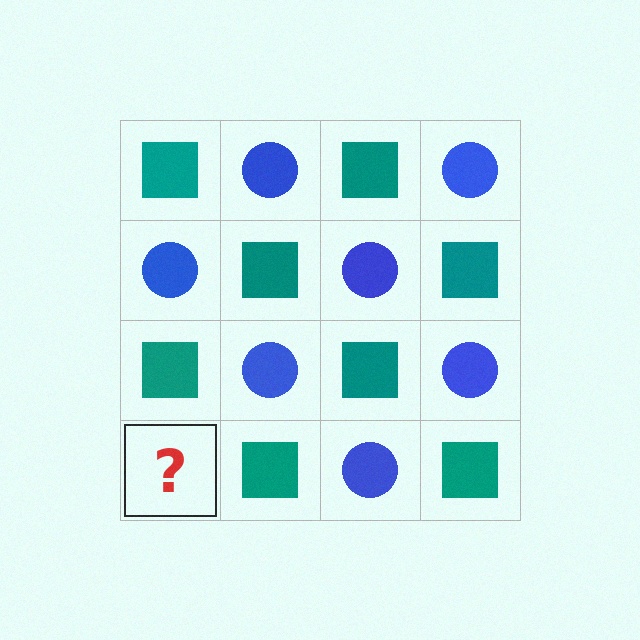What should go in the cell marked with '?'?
The missing cell should contain a blue circle.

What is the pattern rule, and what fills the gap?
The rule is that it alternates teal square and blue circle in a checkerboard pattern. The gap should be filled with a blue circle.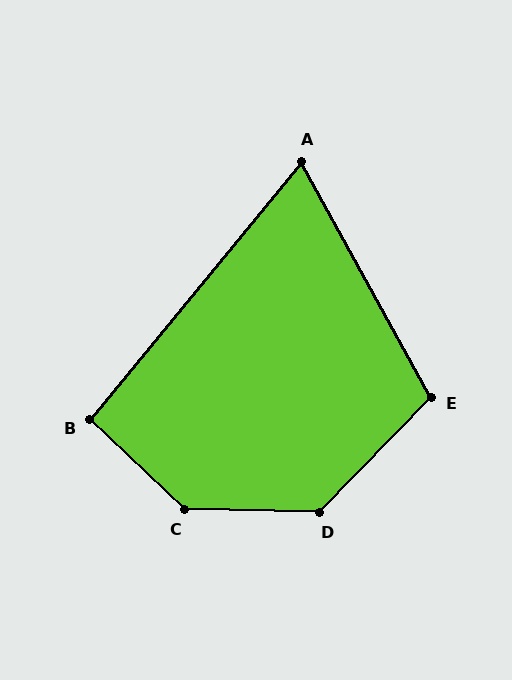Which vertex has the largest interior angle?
C, at approximately 138 degrees.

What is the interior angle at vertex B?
Approximately 94 degrees (approximately right).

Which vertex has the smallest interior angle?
A, at approximately 68 degrees.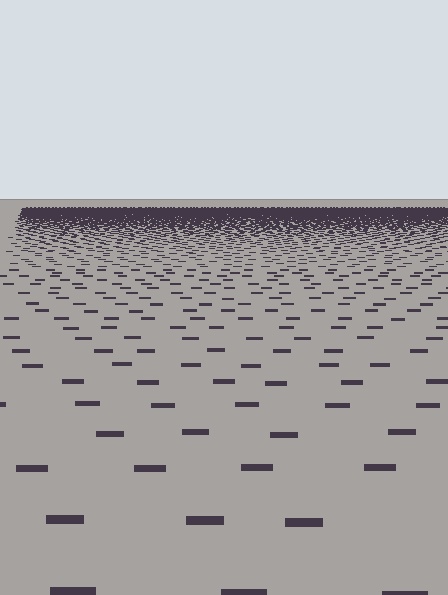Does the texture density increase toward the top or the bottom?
Density increases toward the top.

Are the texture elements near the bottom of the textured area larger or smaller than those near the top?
Larger. Near the bottom, elements are closer to the viewer and appear at a bigger on-screen size.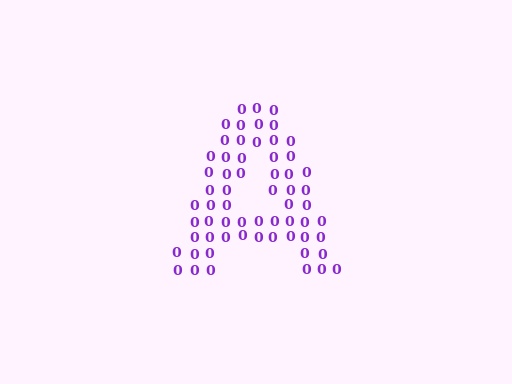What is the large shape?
The large shape is the letter A.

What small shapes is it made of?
It is made of small digit 0's.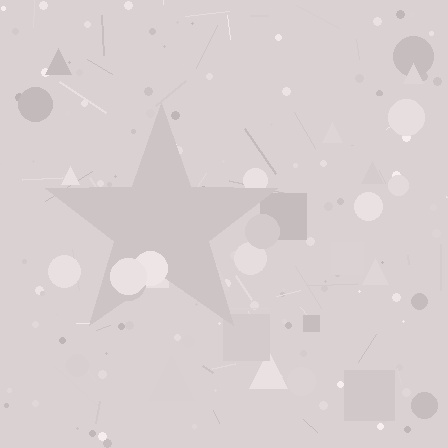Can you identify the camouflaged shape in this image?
The camouflaged shape is a star.